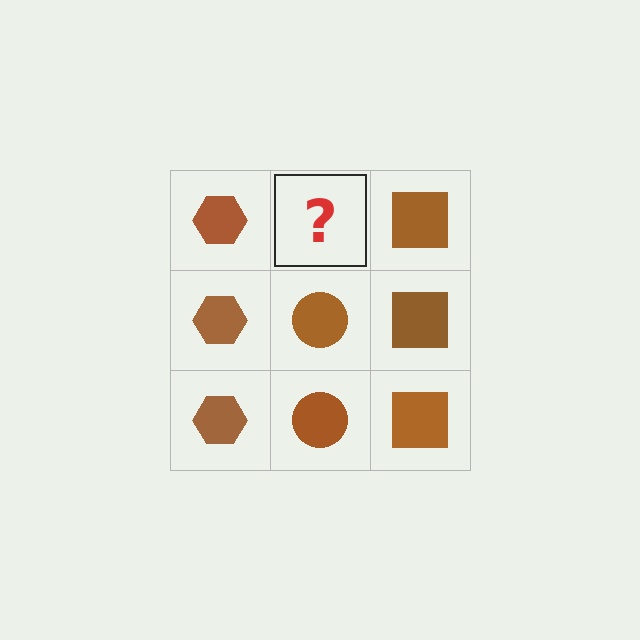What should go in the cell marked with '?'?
The missing cell should contain a brown circle.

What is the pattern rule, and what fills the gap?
The rule is that each column has a consistent shape. The gap should be filled with a brown circle.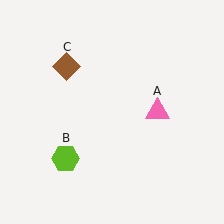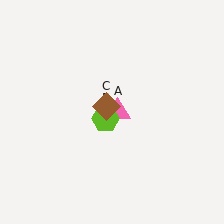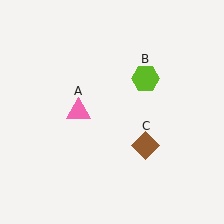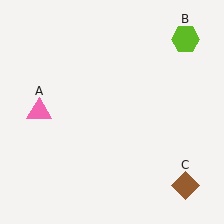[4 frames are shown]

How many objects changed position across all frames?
3 objects changed position: pink triangle (object A), lime hexagon (object B), brown diamond (object C).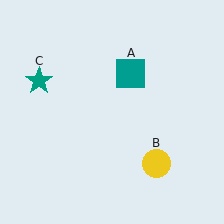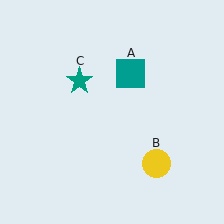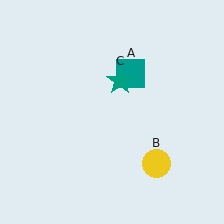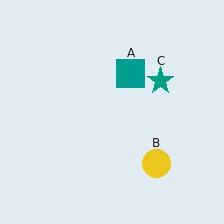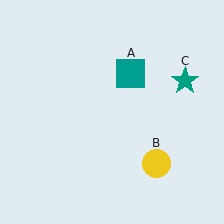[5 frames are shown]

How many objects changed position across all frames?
1 object changed position: teal star (object C).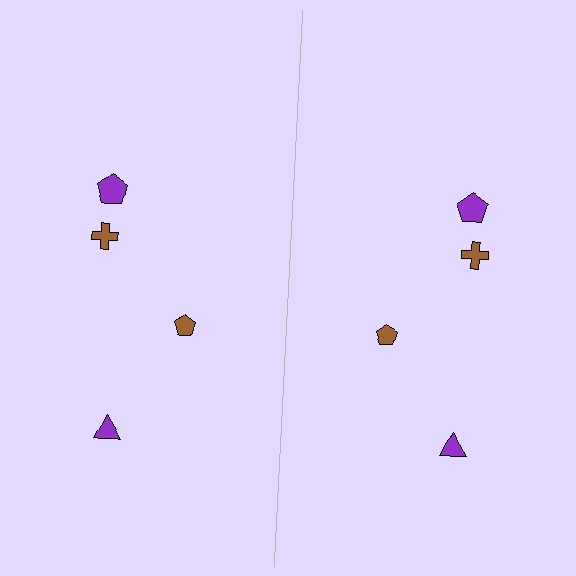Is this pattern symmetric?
Yes, this pattern has bilateral (reflection) symmetry.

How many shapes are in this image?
There are 8 shapes in this image.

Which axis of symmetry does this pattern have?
The pattern has a vertical axis of symmetry running through the center of the image.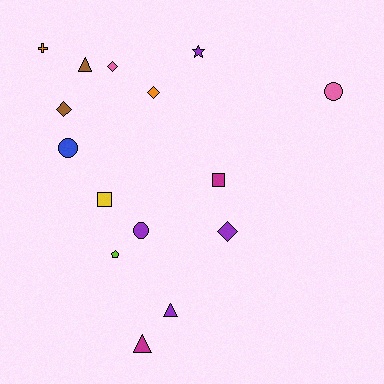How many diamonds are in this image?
There are 4 diamonds.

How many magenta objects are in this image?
There are 2 magenta objects.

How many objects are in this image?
There are 15 objects.